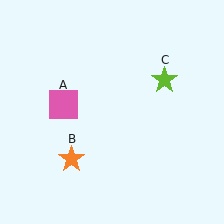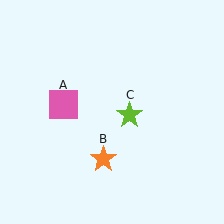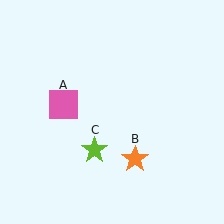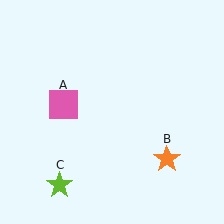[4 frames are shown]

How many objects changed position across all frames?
2 objects changed position: orange star (object B), lime star (object C).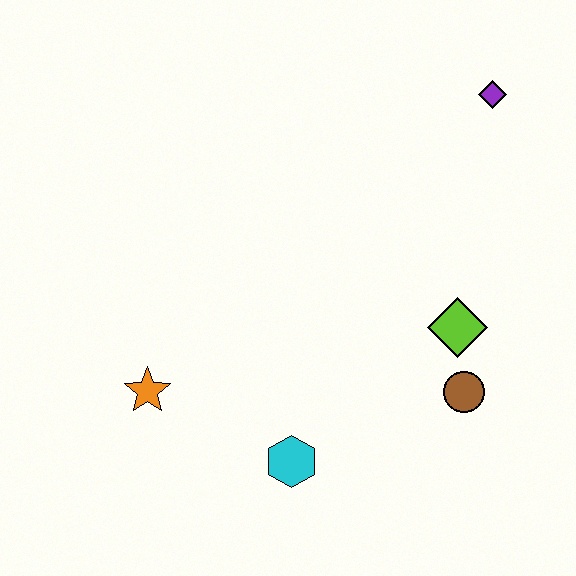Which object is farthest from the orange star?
The purple diamond is farthest from the orange star.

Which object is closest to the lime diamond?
The brown circle is closest to the lime diamond.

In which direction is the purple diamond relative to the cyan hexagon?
The purple diamond is above the cyan hexagon.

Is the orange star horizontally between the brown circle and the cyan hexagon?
No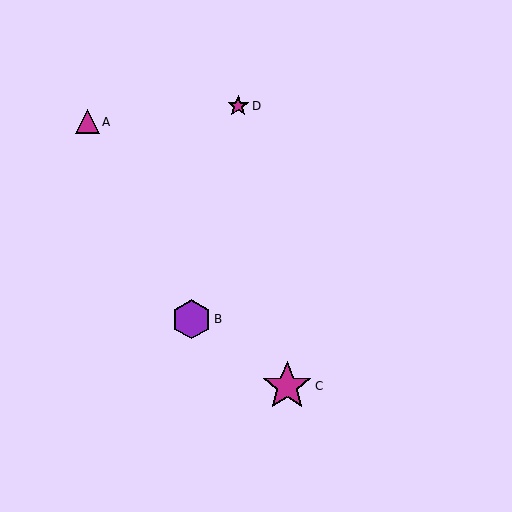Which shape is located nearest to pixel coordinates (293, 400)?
The magenta star (labeled C) at (287, 386) is nearest to that location.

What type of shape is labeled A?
Shape A is a magenta triangle.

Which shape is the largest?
The magenta star (labeled C) is the largest.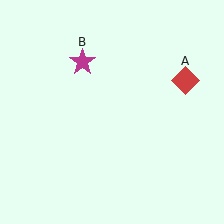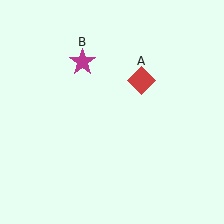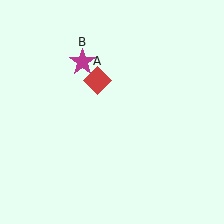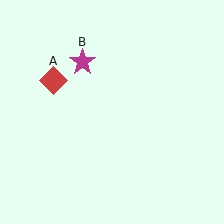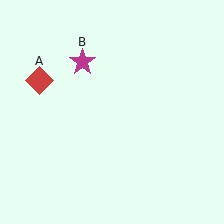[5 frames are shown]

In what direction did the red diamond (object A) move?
The red diamond (object A) moved left.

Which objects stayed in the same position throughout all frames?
Magenta star (object B) remained stationary.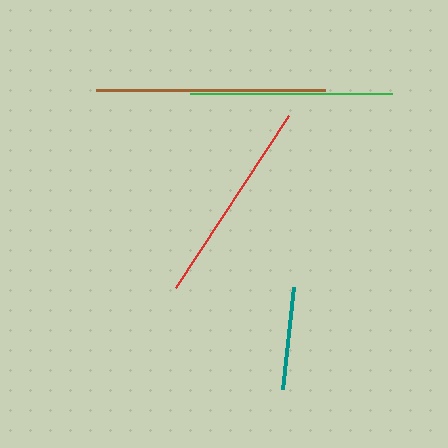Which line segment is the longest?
The brown line is the longest at approximately 228 pixels.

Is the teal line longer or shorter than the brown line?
The brown line is longer than the teal line.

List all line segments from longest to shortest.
From longest to shortest: brown, red, green, teal.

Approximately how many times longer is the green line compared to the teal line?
The green line is approximately 2.0 times the length of the teal line.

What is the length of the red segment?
The red segment is approximately 206 pixels long.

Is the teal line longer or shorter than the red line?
The red line is longer than the teal line.